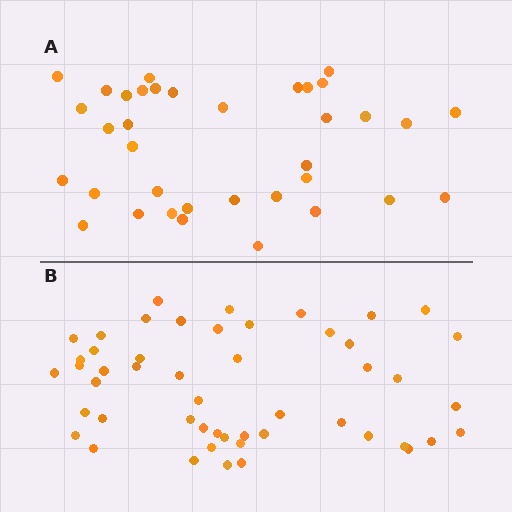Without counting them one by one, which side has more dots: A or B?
Region B (the bottom region) has more dots.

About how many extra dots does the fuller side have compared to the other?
Region B has approximately 15 more dots than region A.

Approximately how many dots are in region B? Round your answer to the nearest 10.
About 50 dots.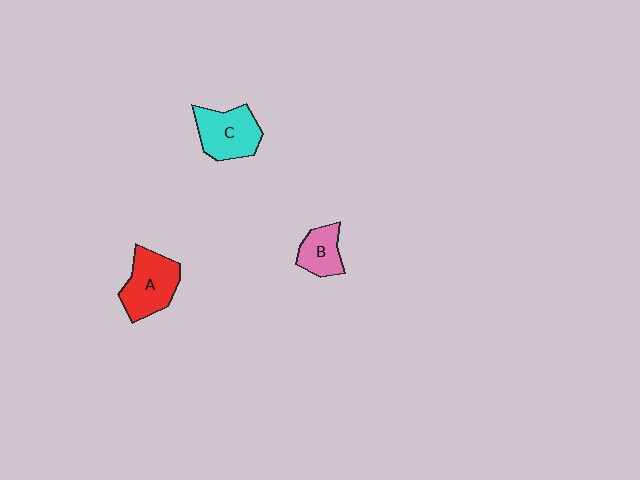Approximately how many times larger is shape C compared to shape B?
Approximately 1.6 times.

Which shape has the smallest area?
Shape B (pink).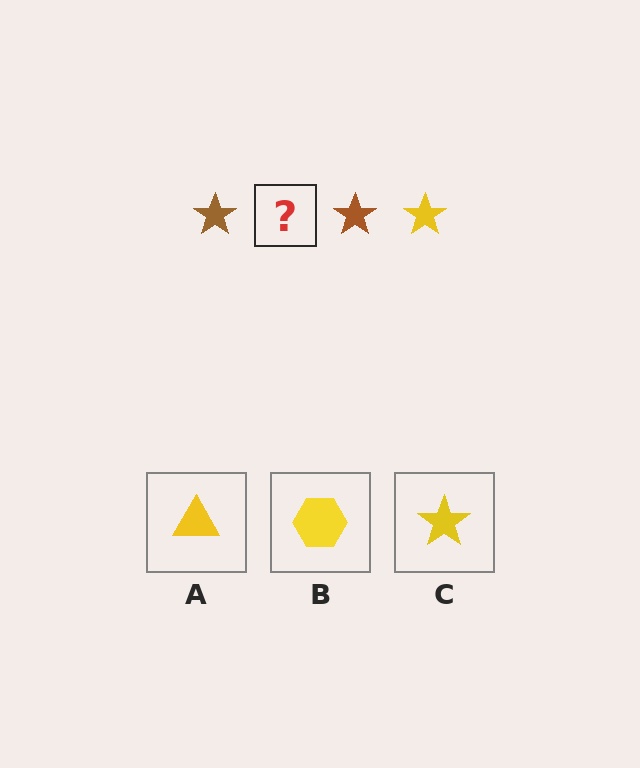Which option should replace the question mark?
Option C.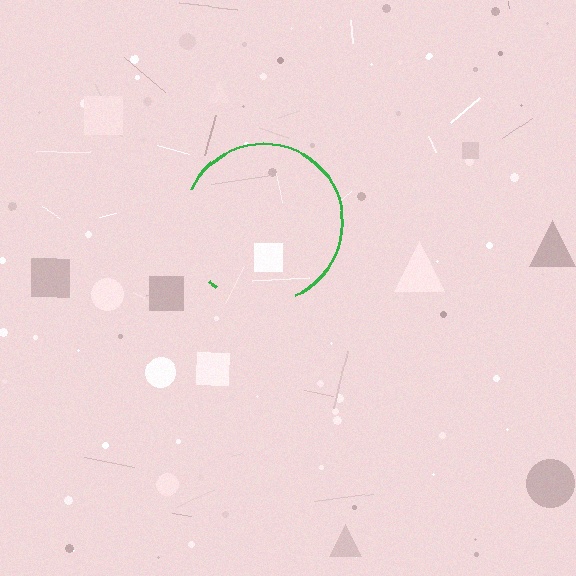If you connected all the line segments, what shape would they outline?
They would outline a circle.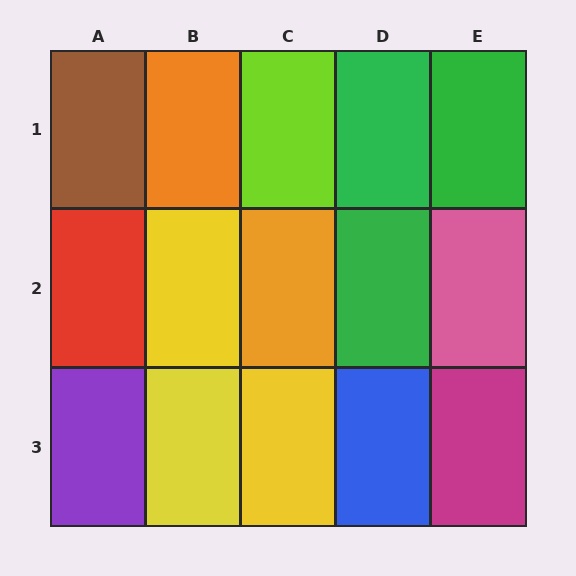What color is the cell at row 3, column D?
Blue.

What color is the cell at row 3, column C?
Yellow.